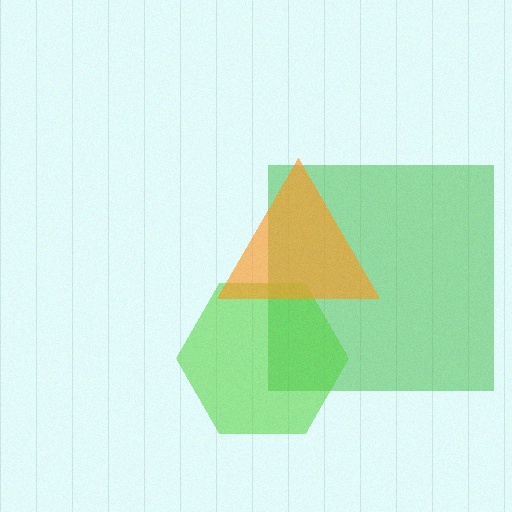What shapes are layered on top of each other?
The layered shapes are: a green square, a lime hexagon, an orange triangle.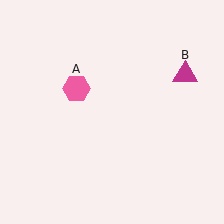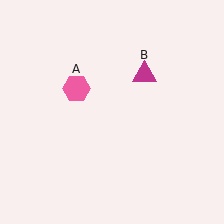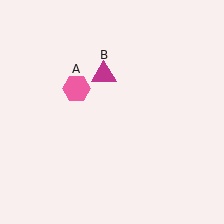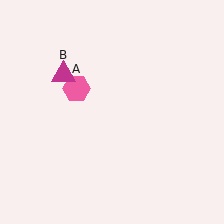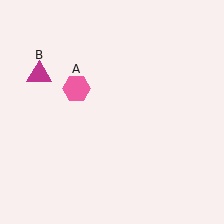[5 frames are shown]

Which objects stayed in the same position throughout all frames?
Pink hexagon (object A) remained stationary.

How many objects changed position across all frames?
1 object changed position: magenta triangle (object B).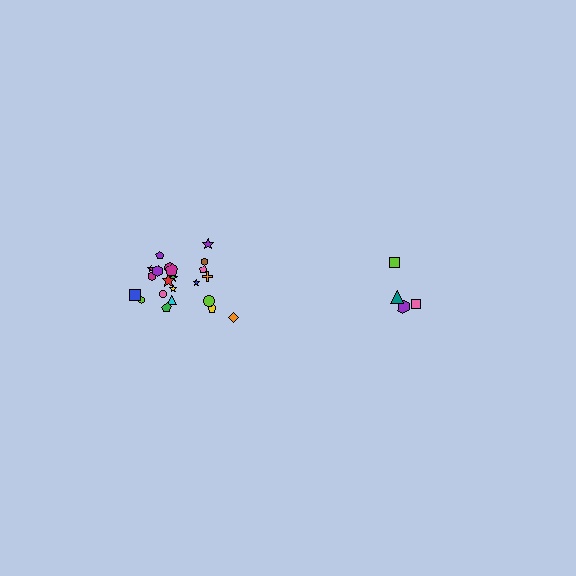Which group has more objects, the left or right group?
The left group.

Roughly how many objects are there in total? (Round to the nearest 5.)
Roughly 25 objects in total.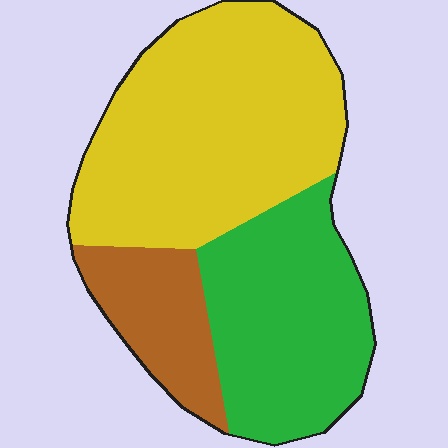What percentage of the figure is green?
Green covers roughly 35% of the figure.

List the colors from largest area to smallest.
From largest to smallest: yellow, green, brown.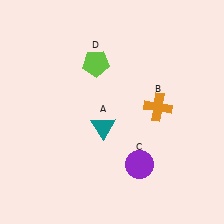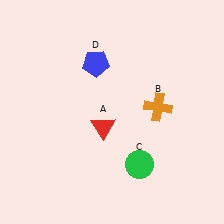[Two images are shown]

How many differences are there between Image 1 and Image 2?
There are 3 differences between the two images.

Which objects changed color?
A changed from teal to red. C changed from purple to green. D changed from lime to blue.